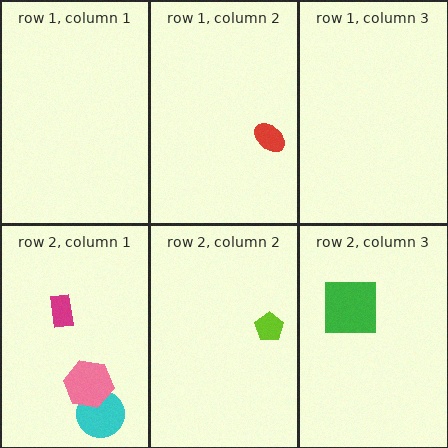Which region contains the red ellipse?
The row 1, column 2 region.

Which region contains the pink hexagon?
The row 2, column 1 region.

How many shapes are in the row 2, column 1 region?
3.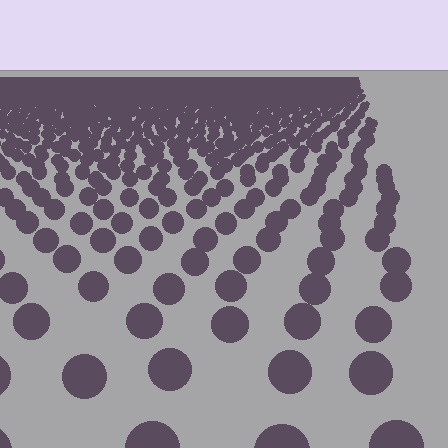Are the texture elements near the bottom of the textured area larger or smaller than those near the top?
Larger. Near the bottom, elements are closer to the viewer and appear at a bigger on-screen size.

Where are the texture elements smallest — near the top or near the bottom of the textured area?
Near the top.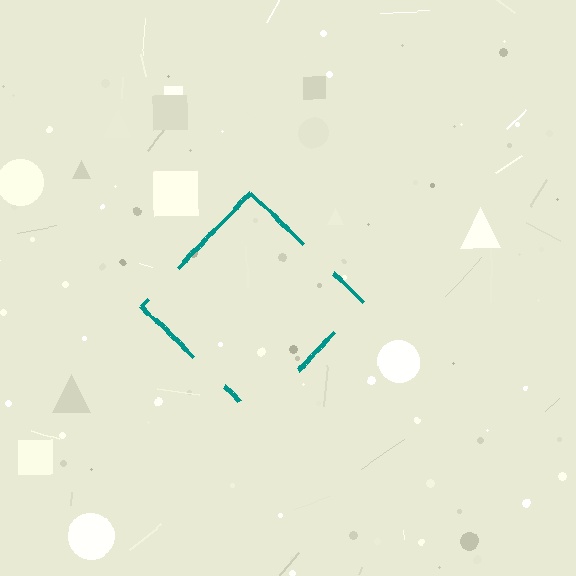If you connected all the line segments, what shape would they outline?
They would outline a diamond.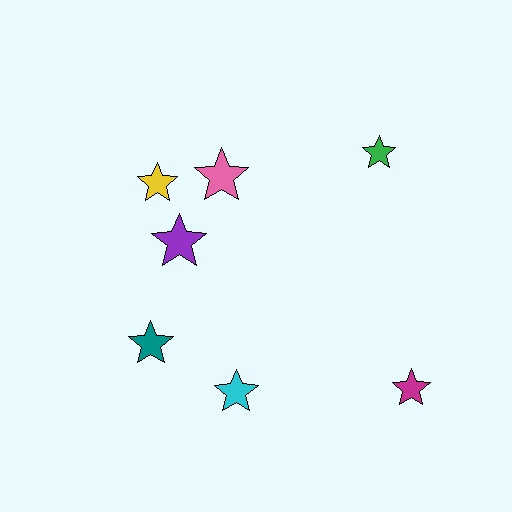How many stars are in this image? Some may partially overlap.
There are 7 stars.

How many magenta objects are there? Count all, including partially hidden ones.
There is 1 magenta object.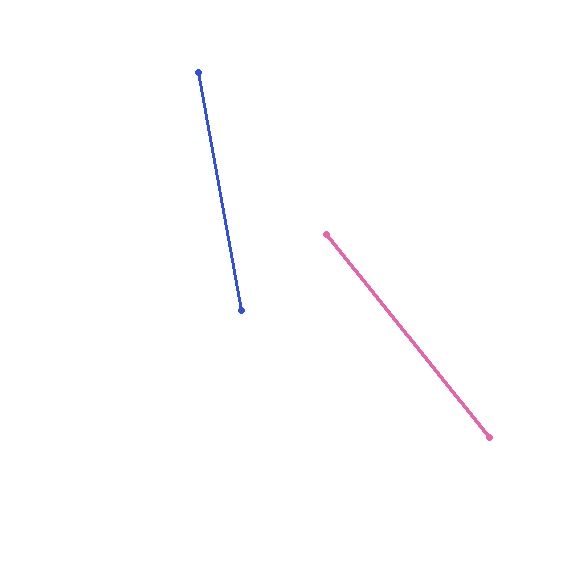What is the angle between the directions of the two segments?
Approximately 29 degrees.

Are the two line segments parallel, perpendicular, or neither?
Neither parallel nor perpendicular — they differ by about 29°.